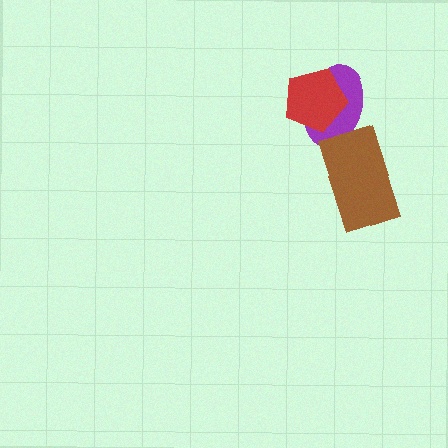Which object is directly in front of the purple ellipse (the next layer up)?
The brown rectangle is directly in front of the purple ellipse.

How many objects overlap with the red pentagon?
1 object overlaps with the red pentagon.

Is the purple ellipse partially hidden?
Yes, it is partially covered by another shape.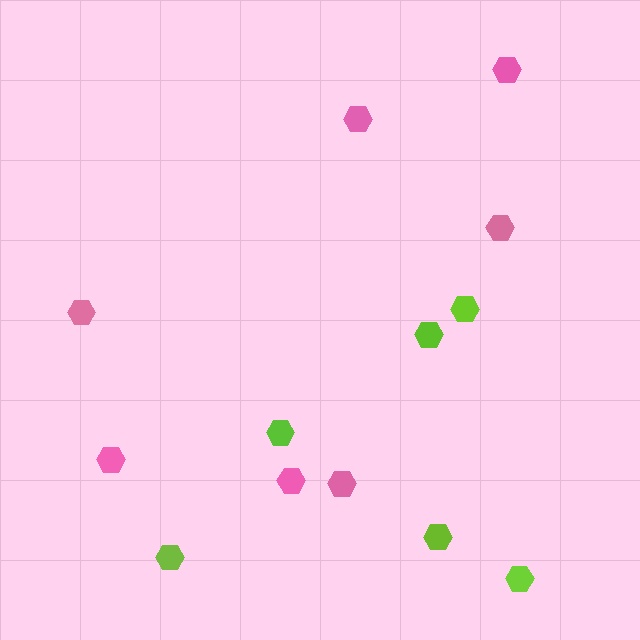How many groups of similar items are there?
There are 2 groups: one group of pink hexagons (7) and one group of lime hexagons (6).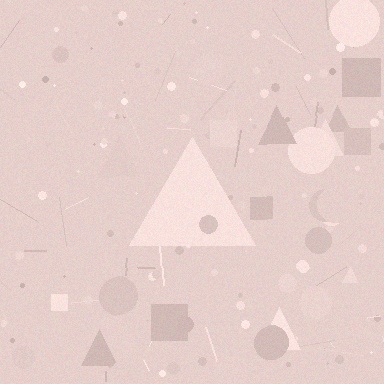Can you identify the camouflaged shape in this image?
The camouflaged shape is a triangle.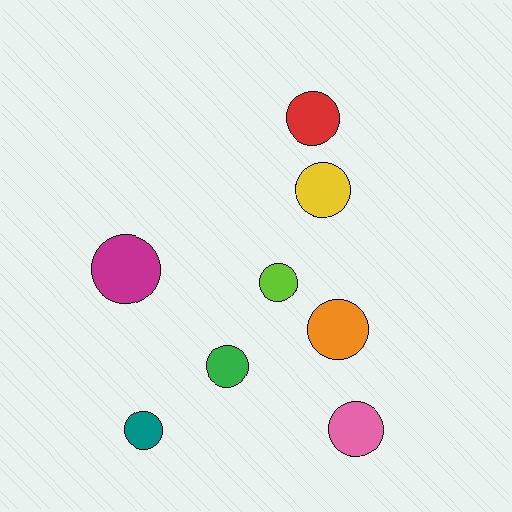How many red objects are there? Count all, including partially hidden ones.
There is 1 red object.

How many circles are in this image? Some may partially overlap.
There are 8 circles.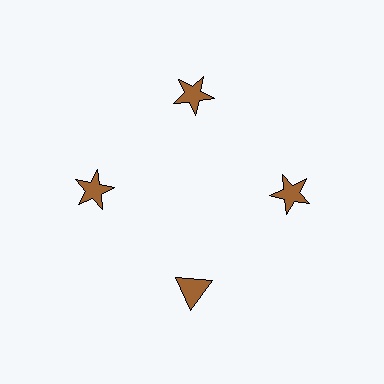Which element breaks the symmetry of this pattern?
The brown triangle at roughly the 6 o'clock position breaks the symmetry. All other shapes are brown stars.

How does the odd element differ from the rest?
It has a different shape: triangle instead of star.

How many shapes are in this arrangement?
There are 4 shapes arranged in a ring pattern.